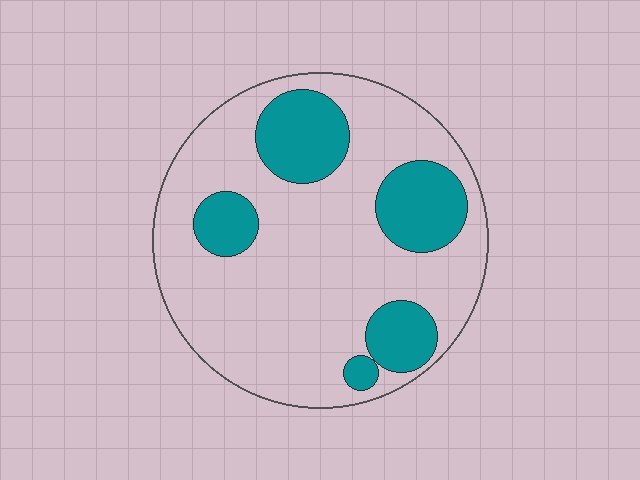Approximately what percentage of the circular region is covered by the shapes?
Approximately 25%.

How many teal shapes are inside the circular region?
5.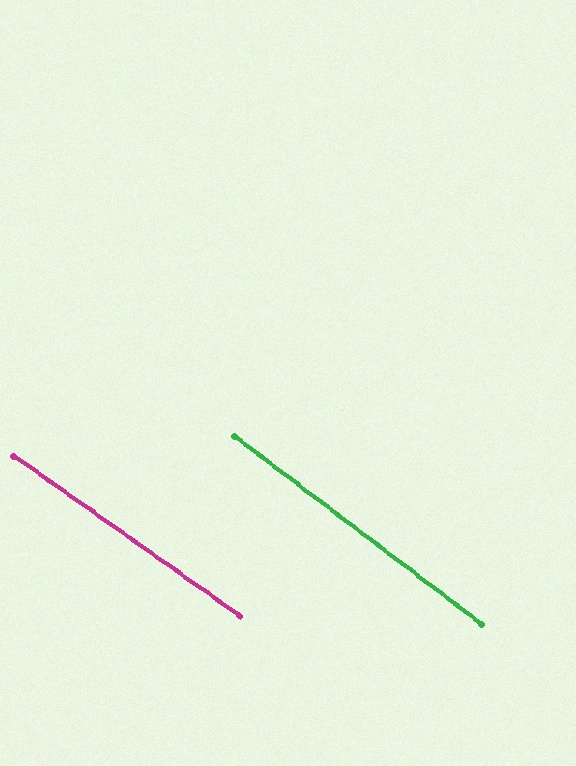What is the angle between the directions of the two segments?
Approximately 2 degrees.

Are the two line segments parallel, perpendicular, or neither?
Parallel — their directions differ by only 1.7°.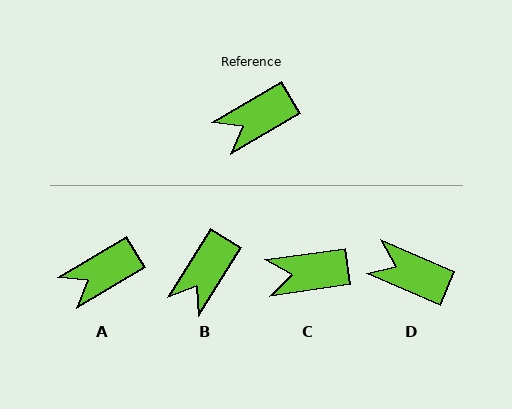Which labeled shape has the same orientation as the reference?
A.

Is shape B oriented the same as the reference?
No, it is off by about 28 degrees.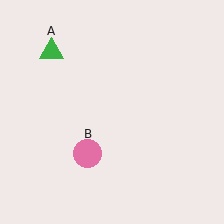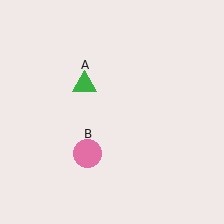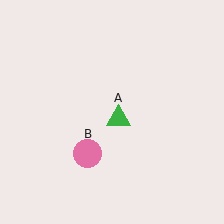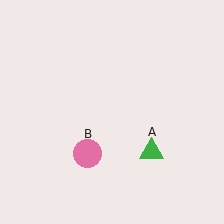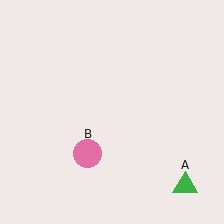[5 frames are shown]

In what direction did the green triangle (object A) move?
The green triangle (object A) moved down and to the right.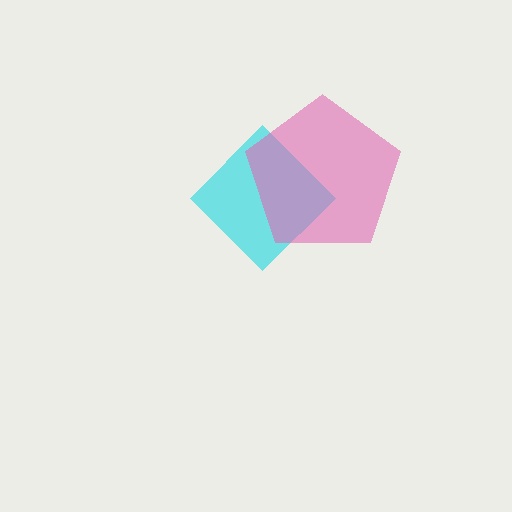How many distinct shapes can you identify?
There are 2 distinct shapes: a cyan diamond, a pink pentagon.